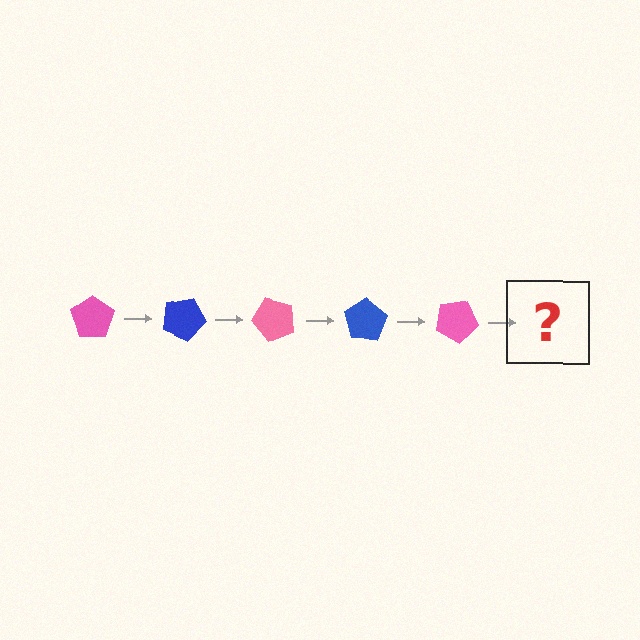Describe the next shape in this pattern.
It should be a blue pentagon, rotated 125 degrees from the start.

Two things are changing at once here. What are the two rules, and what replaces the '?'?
The two rules are that it rotates 25 degrees each step and the color cycles through pink and blue. The '?' should be a blue pentagon, rotated 125 degrees from the start.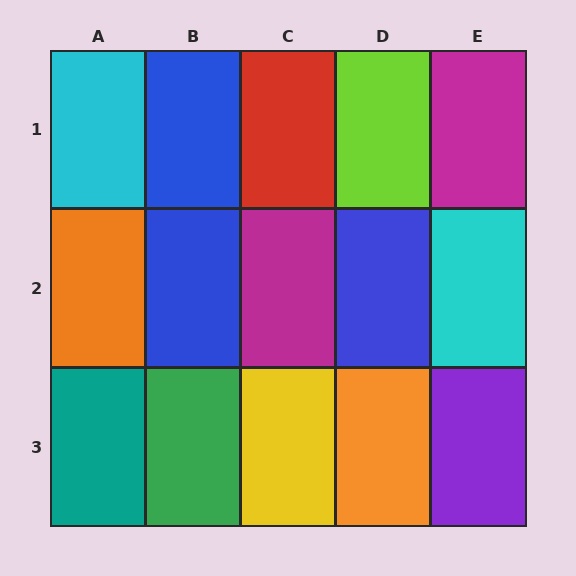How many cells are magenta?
2 cells are magenta.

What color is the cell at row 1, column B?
Blue.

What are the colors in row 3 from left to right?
Teal, green, yellow, orange, purple.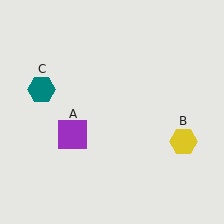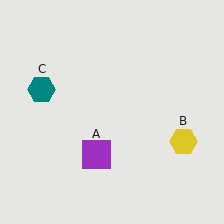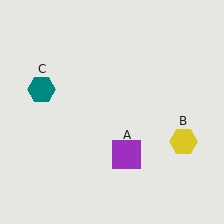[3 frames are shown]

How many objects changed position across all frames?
1 object changed position: purple square (object A).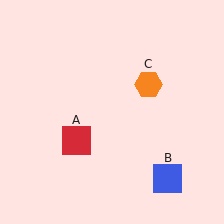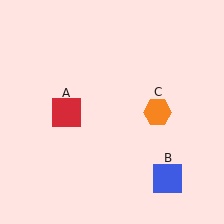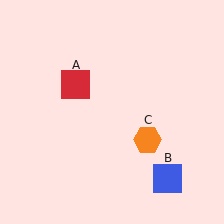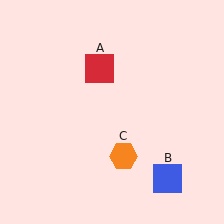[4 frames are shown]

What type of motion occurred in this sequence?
The red square (object A), orange hexagon (object C) rotated clockwise around the center of the scene.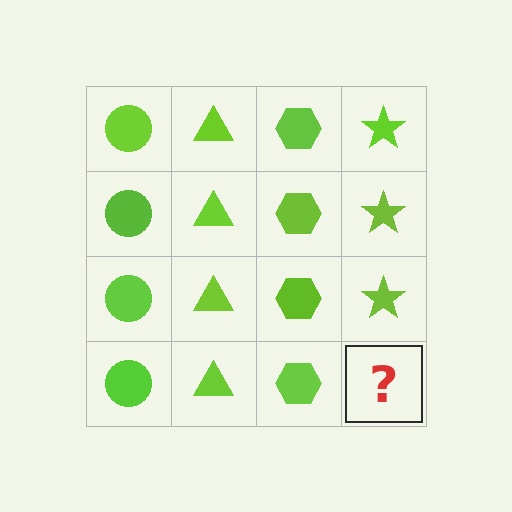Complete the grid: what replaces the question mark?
The question mark should be replaced with a lime star.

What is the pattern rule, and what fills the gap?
The rule is that each column has a consistent shape. The gap should be filled with a lime star.